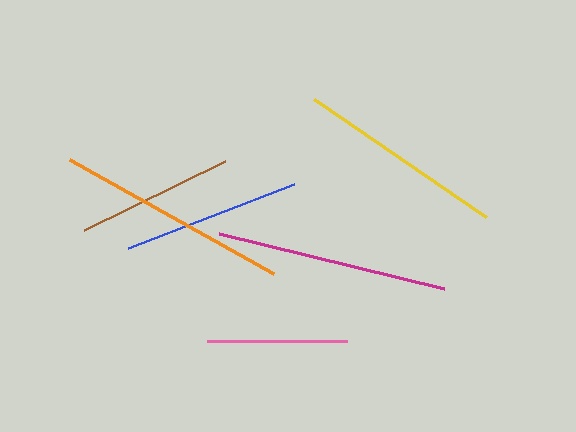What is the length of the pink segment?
The pink segment is approximately 139 pixels long.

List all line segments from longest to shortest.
From longest to shortest: orange, magenta, yellow, blue, brown, pink.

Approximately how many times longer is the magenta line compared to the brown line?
The magenta line is approximately 1.5 times the length of the brown line.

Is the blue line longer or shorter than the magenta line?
The magenta line is longer than the blue line.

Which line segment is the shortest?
The pink line is the shortest at approximately 139 pixels.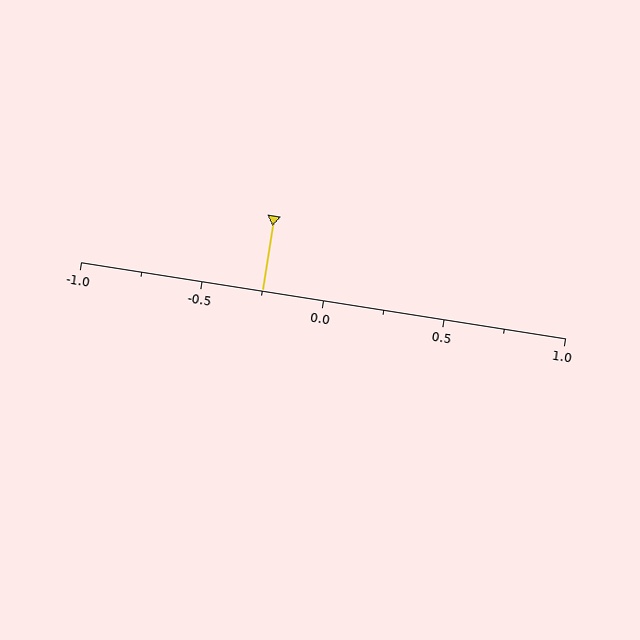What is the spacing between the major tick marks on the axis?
The major ticks are spaced 0.5 apart.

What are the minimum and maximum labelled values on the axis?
The axis runs from -1.0 to 1.0.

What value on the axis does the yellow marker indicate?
The marker indicates approximately -0.25.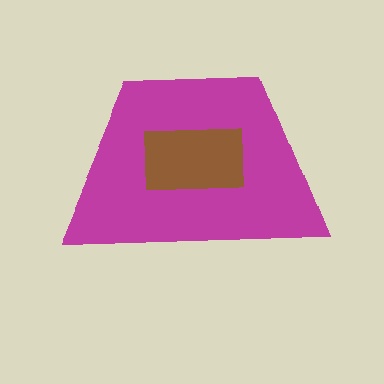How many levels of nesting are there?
2.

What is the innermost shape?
The brown rectangle.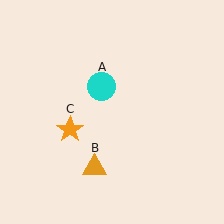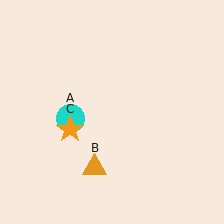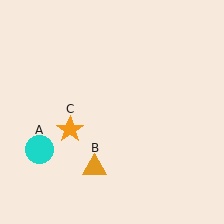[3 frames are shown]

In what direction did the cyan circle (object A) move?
The cyan circle (object A) moved down and to the left.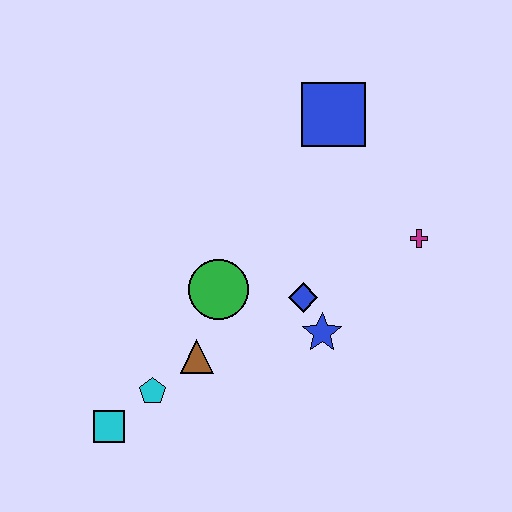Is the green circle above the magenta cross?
No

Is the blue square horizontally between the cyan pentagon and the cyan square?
No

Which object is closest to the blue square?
The magenta cross is closest to the blue square.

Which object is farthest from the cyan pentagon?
The blue square is farthest from the cyan pentagon.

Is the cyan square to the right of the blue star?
No